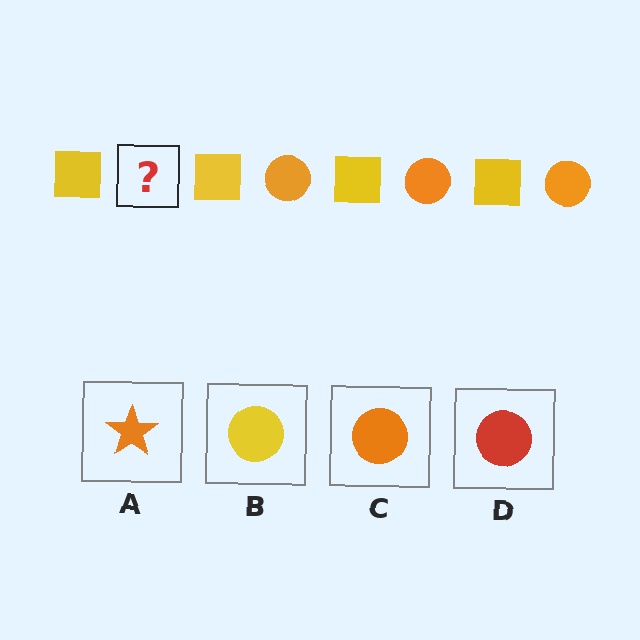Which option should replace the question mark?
Option C.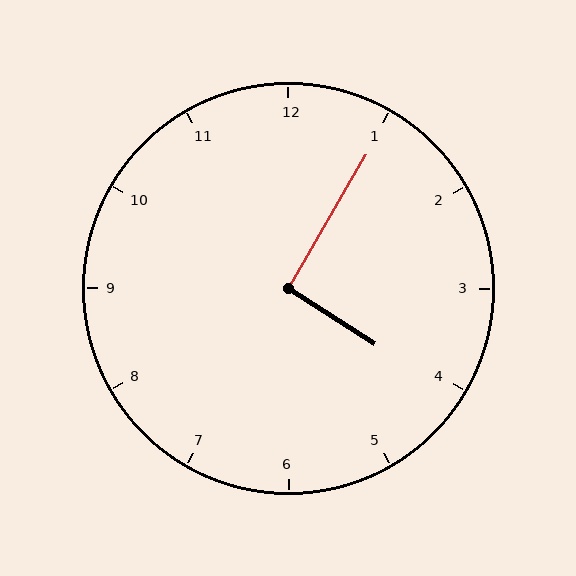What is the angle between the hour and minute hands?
Approximately 92 degrees.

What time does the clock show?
4:05.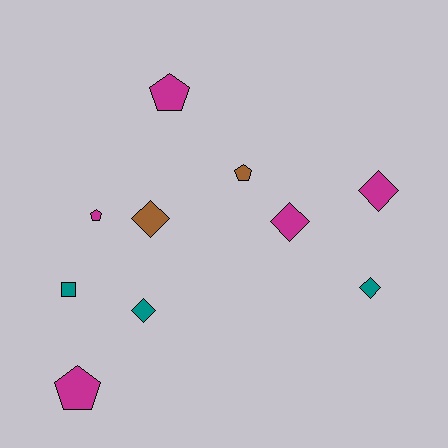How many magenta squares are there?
There are no magenta squares.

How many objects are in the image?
There are 10 objects.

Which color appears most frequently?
Magenta, with 5 objects.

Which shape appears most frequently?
Diamond, with 5 objects.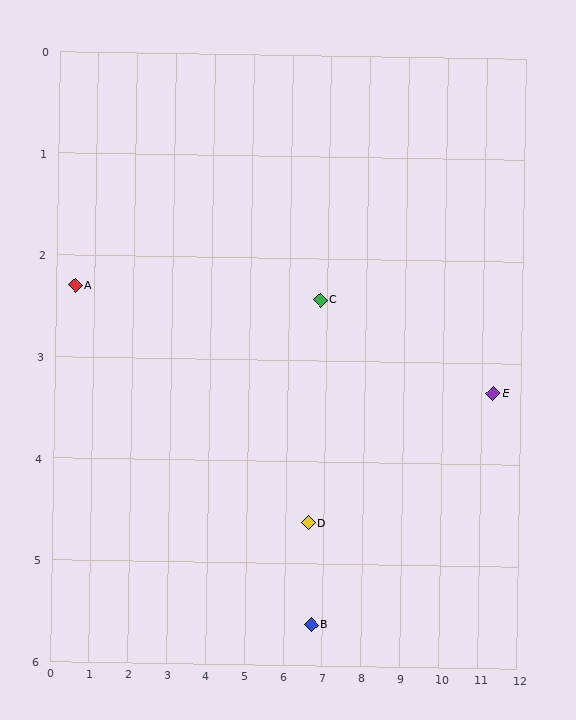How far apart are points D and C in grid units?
Points D and C are about 2.2 grid units apart.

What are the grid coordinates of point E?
Point E is at approximately (11.3, 3.3).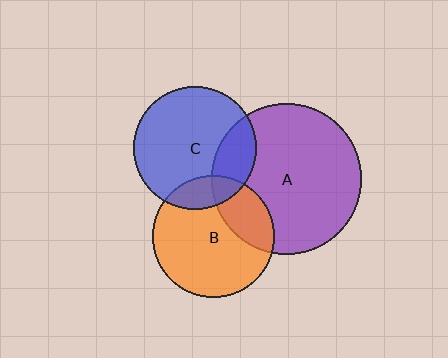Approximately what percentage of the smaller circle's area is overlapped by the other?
Approximately 25%.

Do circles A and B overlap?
Yes.